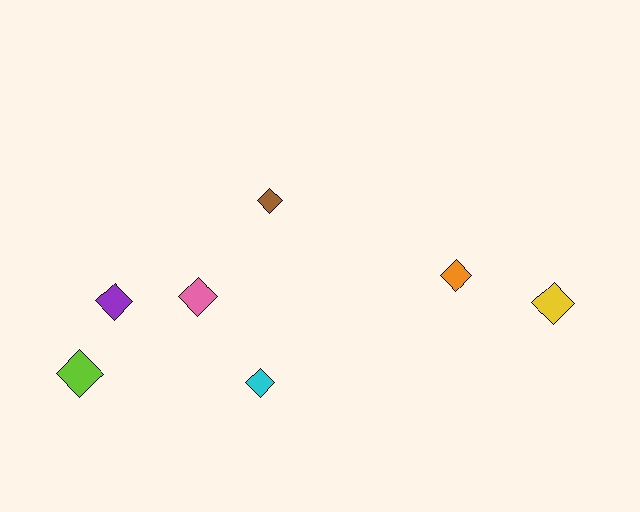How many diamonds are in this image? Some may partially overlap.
There are 7 diamonds.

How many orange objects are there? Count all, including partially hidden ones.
There is 1 orange object.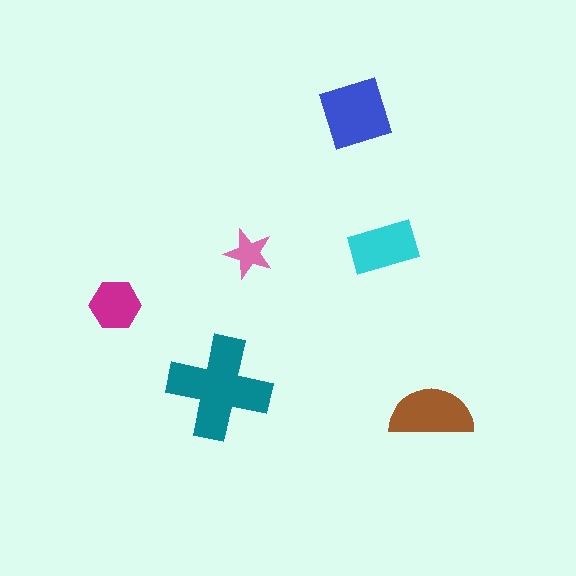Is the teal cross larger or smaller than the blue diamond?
Larger.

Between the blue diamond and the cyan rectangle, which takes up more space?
The blue diamond.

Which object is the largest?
The teal cross.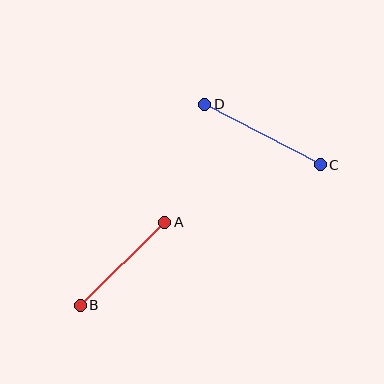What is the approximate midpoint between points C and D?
The midpoint is at approximately (263, 135) pixels.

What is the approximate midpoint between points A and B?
The midpoint is at approximately (122, 264) pixels.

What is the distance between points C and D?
The distance is approximately 130 pixels.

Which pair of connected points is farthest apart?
Points C and D are farthest apart.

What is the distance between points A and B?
The distance is approximately 119 pixels.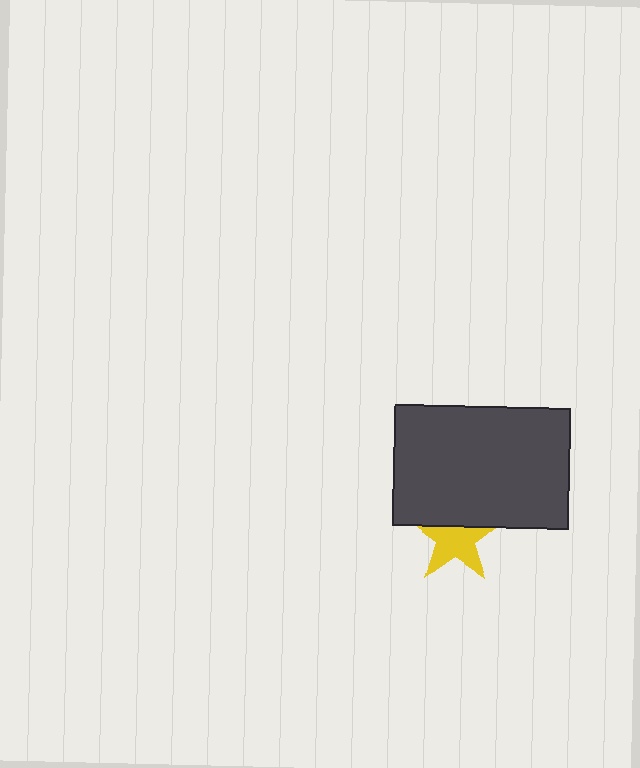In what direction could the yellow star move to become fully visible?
The yellow star could move down. That would shift it out from behind the dark gray rectangle entirely.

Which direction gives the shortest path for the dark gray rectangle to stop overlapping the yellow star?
Moving up gives the shortest separation.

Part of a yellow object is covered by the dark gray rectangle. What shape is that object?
It is a star.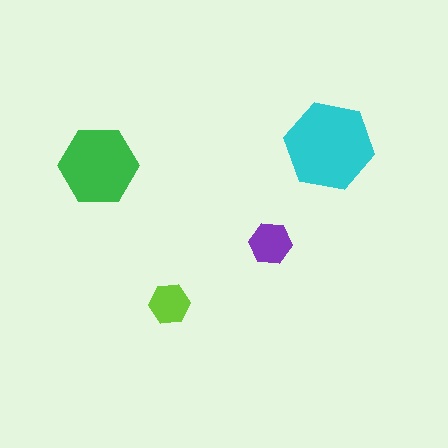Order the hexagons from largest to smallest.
the cyan one, the green one, the purple one, the lime one.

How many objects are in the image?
There are 4 objects in the image.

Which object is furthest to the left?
The green hexagon is leftmost.